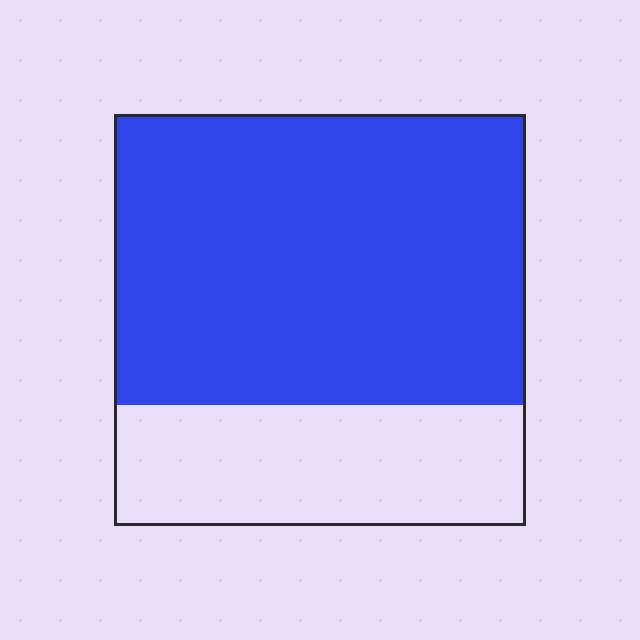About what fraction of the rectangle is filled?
About two thirds (2/3).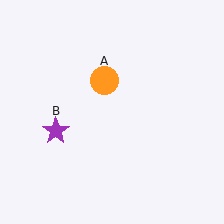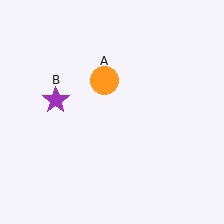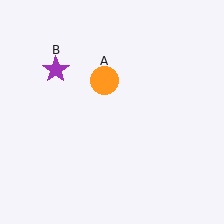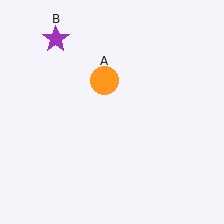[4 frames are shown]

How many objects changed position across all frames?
1 object changed position: purple star (object B).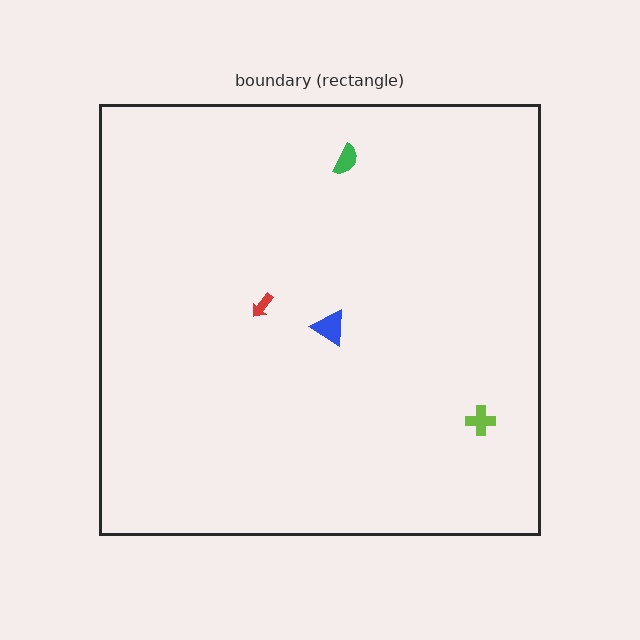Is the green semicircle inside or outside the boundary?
Inside.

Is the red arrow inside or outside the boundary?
Inside.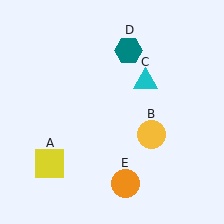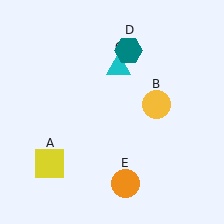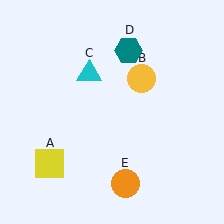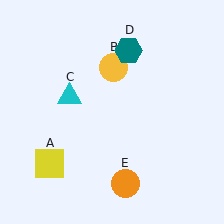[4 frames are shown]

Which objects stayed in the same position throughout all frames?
Yellow square (object A) and teal hexagon (object D) and orange circle (object E) remained stationary.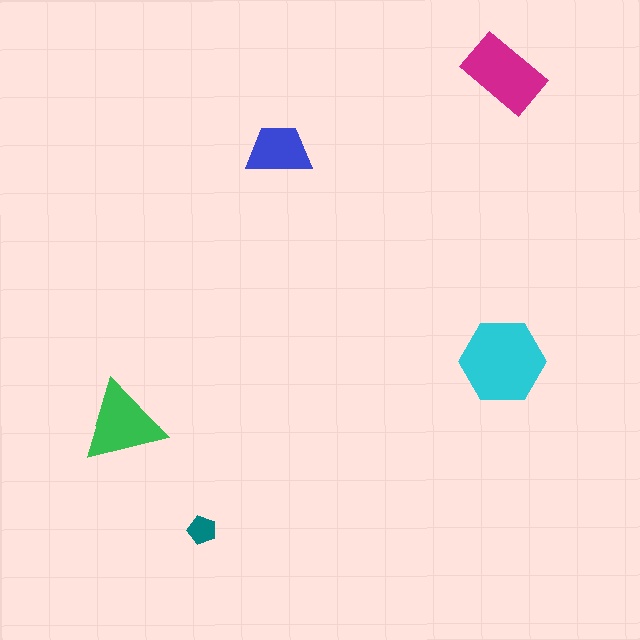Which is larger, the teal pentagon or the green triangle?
The green triangle.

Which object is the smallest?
The teal pentagon.